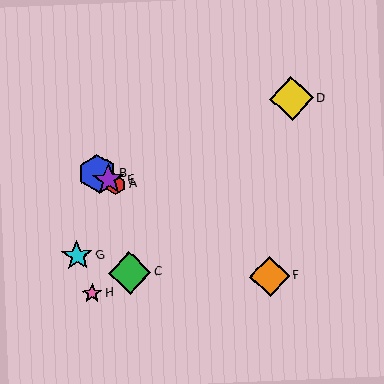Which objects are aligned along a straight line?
Objects A, B, E, F are aligned along a straight line.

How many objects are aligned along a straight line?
4 objects (A, B, E, F) are aligned along a straight line.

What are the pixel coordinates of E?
Object E is at (109, 180).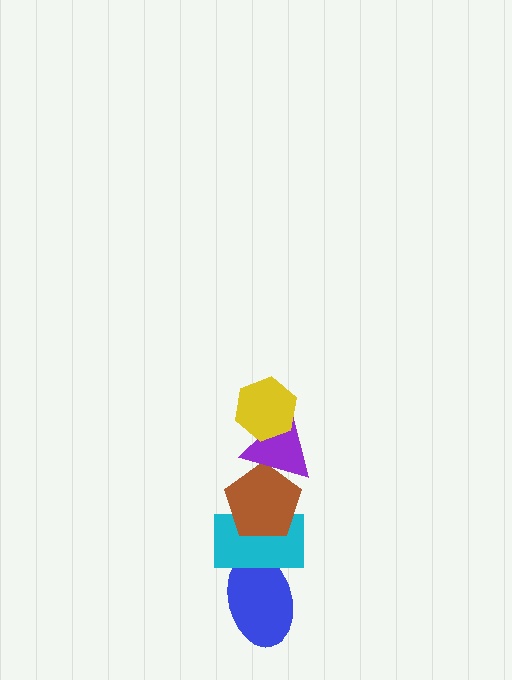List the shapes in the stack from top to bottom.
From top to bottom: the yellow hexagon, the purple triangle, the brown pentagon, the cyan rectangle, the blue ellipse.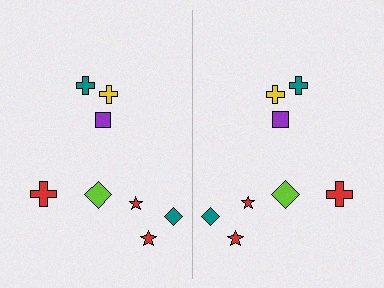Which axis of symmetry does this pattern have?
The pattern has a vertical axis of symmetry running through the center of the image.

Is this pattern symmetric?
Yes, this pattern has bilateral (reflection) symmetry.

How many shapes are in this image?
There are 16 shapes in this image.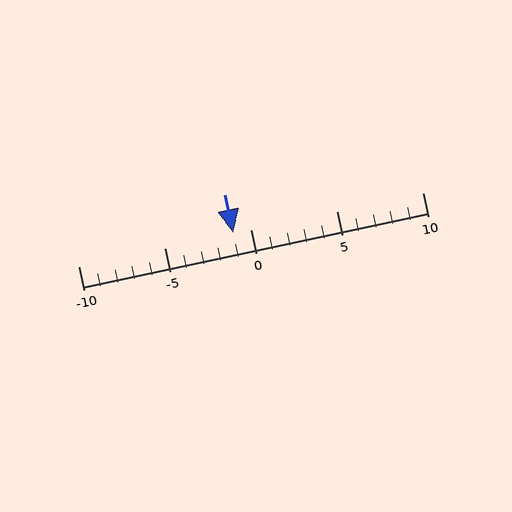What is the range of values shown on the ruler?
The ruler shows values from -10 to 10.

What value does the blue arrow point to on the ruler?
The blue arrow points to approximately -1.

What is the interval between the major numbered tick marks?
The major tick marks are spaced 5 units apart.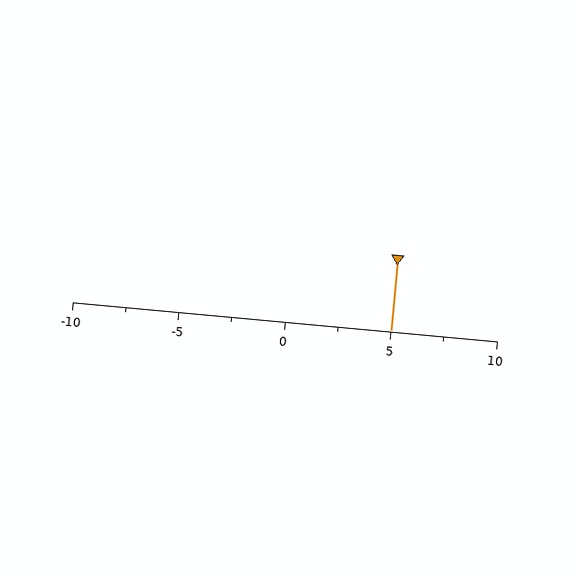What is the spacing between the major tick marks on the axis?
The major ticks are spaced 5 apart.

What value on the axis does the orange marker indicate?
The marker indicates approximately 5.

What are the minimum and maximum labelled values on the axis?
The axis runs from -10 to 10.